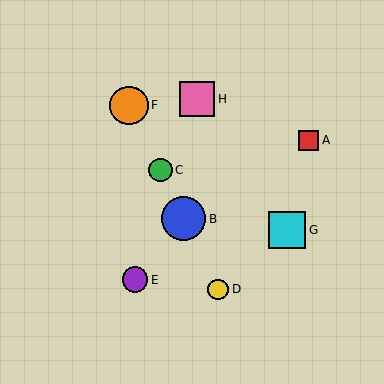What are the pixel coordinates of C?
Object C is at (160, 170).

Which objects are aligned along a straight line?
Objects B, C, D, F are aligned along a straight line.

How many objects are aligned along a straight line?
4 objects (B, C, D, F) are aligned along a straight line.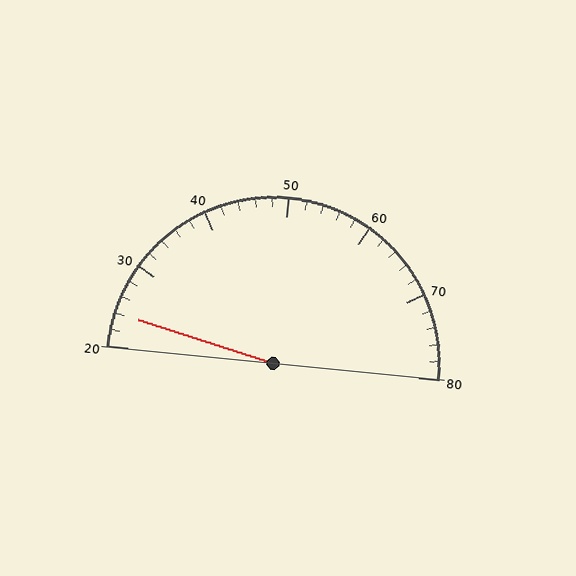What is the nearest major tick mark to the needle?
The nearest major tick mark is 20.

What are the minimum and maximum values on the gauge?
The gauge ranges from 20 to 80.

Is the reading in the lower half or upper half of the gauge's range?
The reading is in the lower half of the range (20 to 80).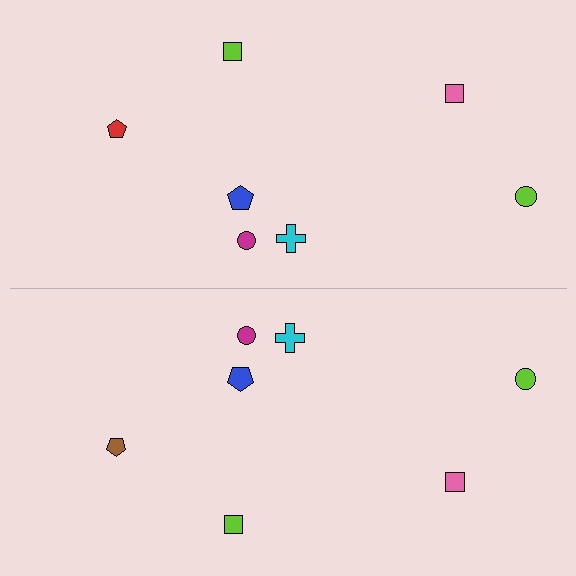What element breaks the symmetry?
The brown pentagon on the bottom side breaks the symmetry — its mirror counterpart is red.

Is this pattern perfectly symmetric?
No, the pattern is not perfectly symmetric. The brown pentagon on the bottom side breaks the symmetry — its mirror counterpart is red.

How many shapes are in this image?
There are 14 shapes in this image.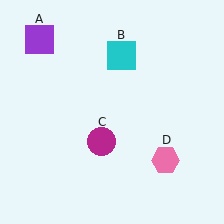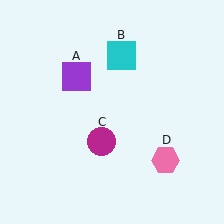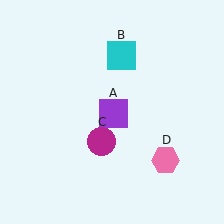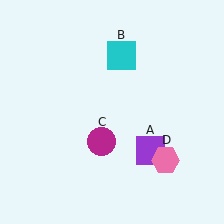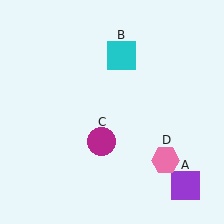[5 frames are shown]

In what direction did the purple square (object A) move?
The purple square (object A) moved down and to the right.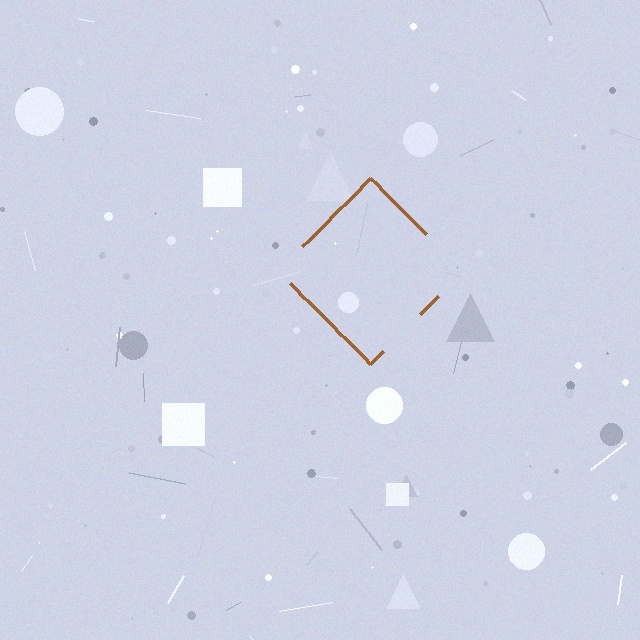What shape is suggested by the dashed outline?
The dashed outline suggests a diamond.